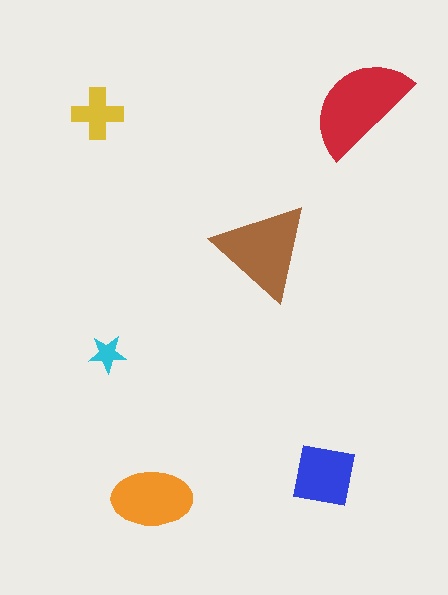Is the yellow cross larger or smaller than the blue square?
Smaller.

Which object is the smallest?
The cyan star.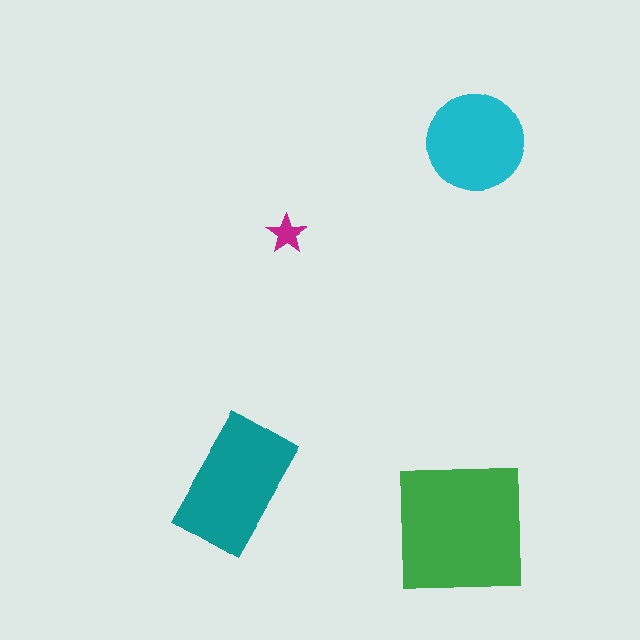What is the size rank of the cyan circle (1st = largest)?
3rd.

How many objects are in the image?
There are 4 objects in the image.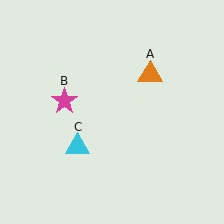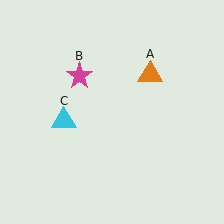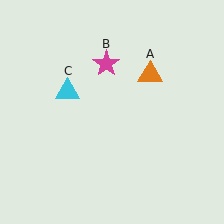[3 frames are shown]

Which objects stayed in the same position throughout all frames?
Orange triangle (object A) remained stationary.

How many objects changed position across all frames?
2 objects changed position: magenta star (object B), cyan triangle (object C).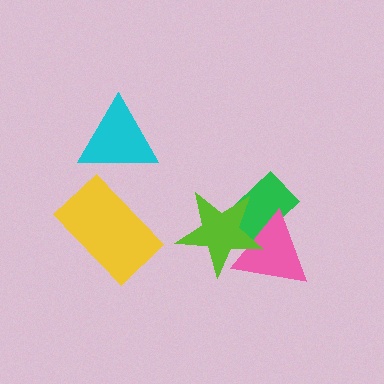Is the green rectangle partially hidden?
Yes, it is partially covered by another shape.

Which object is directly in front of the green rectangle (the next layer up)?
The pink triangle is directly in front of the green rectangle.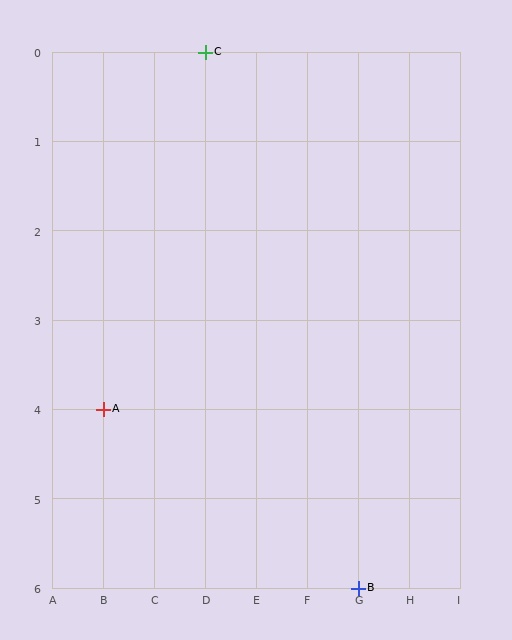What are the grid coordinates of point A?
Point A is at grid coordinates (B, 4).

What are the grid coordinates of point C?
Point C is at grid coordinates (D, 0).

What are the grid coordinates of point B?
Point B is at grid coordinates (G, 6).